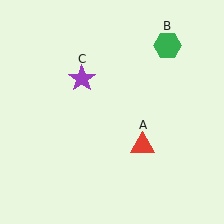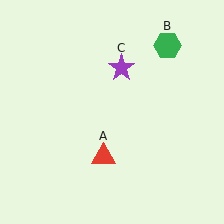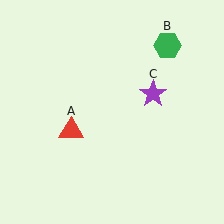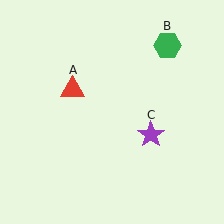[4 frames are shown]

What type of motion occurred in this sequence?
The red triangle (object A), purple star (object C) rotated clockwise around the center of the scene.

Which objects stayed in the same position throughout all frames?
Green hexagon (object B) remained stationary.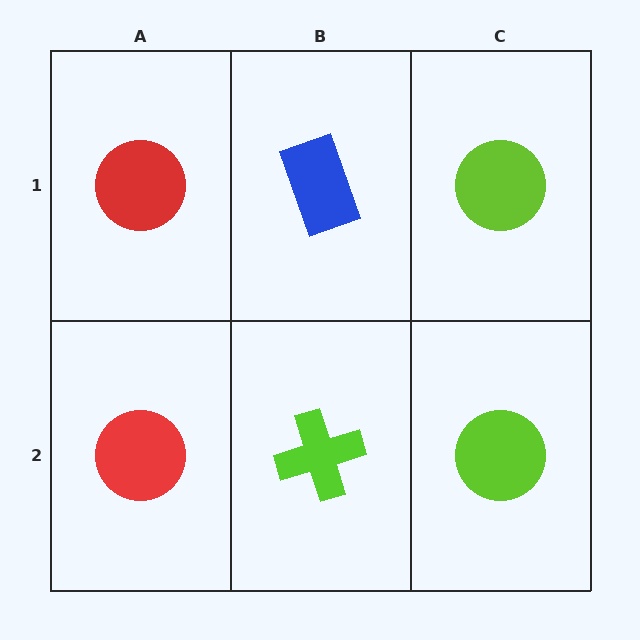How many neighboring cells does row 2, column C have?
2.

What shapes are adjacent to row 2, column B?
A blue rectangle (row 1, column B), a red circle (row 2, column A), a lime circle (row 2, column C).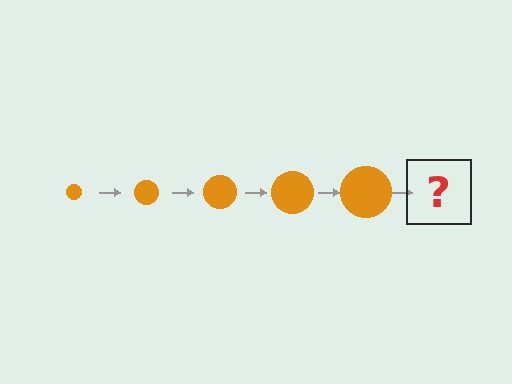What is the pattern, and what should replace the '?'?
The pattern is that the circle gets progressively larger each step. The '?' should be an orange circle, larger than the previous one.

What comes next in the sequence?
The next element should be an orange circle, larger than the previous one.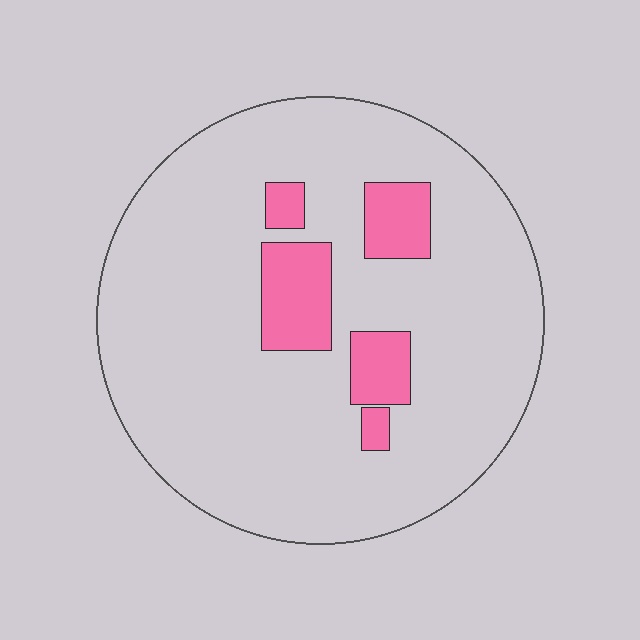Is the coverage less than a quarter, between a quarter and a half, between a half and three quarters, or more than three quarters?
Less than a quarter.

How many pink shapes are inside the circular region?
5.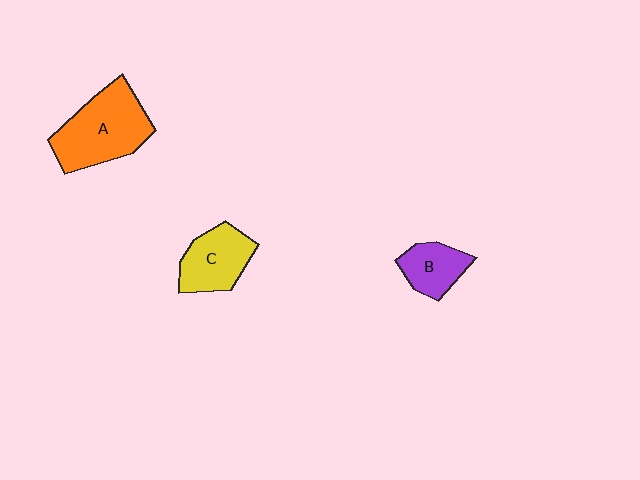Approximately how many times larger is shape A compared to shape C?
Approximately 1.5 times.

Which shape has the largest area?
Shape A (orange).